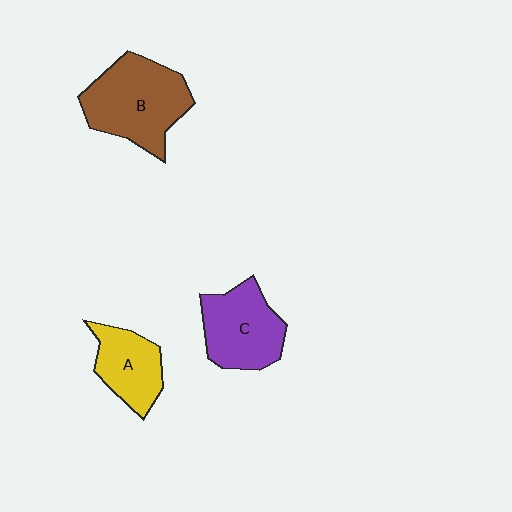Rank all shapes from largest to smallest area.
From largest to smallest: B (brown), C (purple), A (yellow).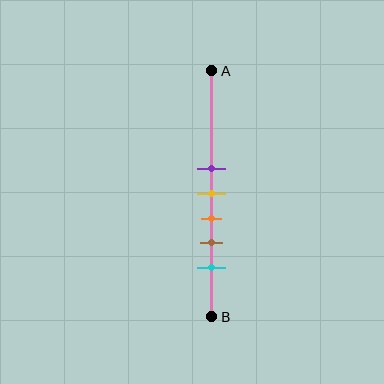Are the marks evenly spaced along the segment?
Yes, the marks are approximately evenly spaced.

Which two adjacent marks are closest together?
The purple and yellow marks are the closest adjacent pair.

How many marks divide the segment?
There are 5 marks dividing the segment.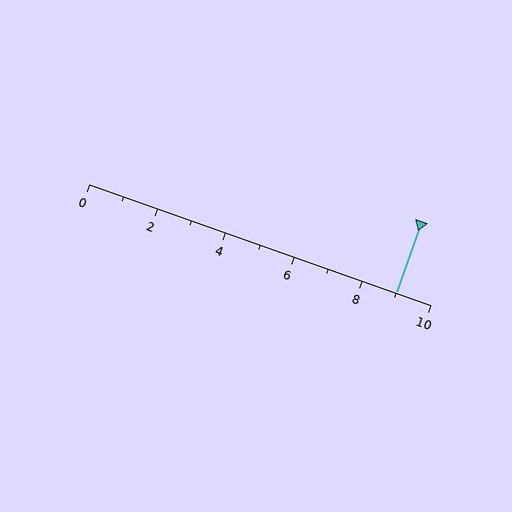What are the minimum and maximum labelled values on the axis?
The axis runs from 0 to 10.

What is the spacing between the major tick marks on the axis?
The major ticks are spaced 2 apart.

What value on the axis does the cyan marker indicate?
The marker indicates approximately 9.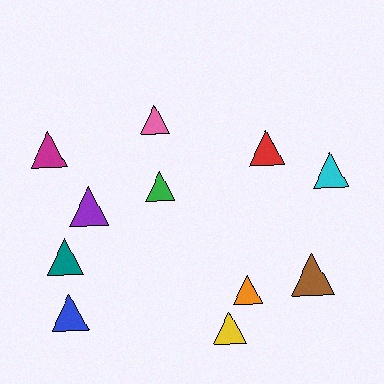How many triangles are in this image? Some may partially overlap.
There are 11 triangles.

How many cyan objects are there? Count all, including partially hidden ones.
There is 1 cyan object.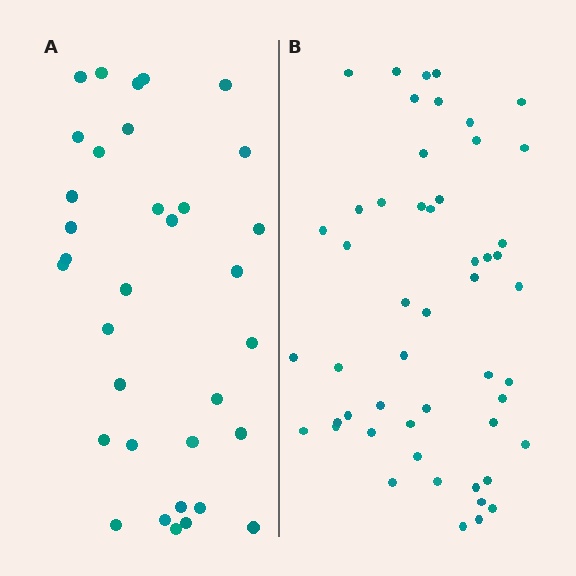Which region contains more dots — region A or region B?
Region B (the right region) has more dots.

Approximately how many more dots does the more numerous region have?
Region B has approximately 15 more dots than region A.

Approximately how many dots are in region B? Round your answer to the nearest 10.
About 50 dots. (The exact count is 51, which rounds to 50.)